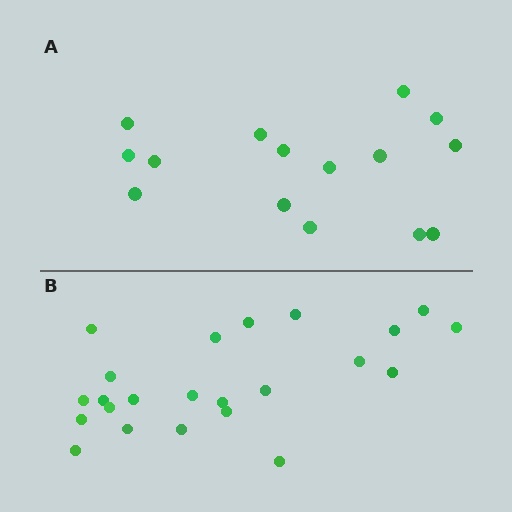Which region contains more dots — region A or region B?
Region B (the bottom region) has more dots.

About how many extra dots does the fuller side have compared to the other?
Region B has roughly 8 or so more dots than region A.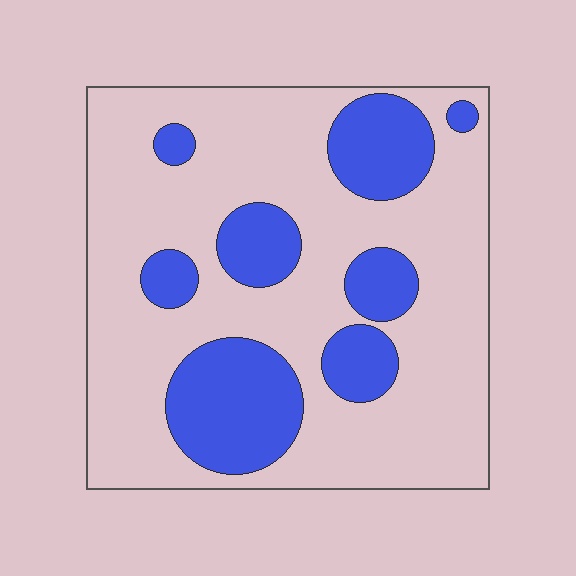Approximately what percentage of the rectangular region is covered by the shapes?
Approximately 25%.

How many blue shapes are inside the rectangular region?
8.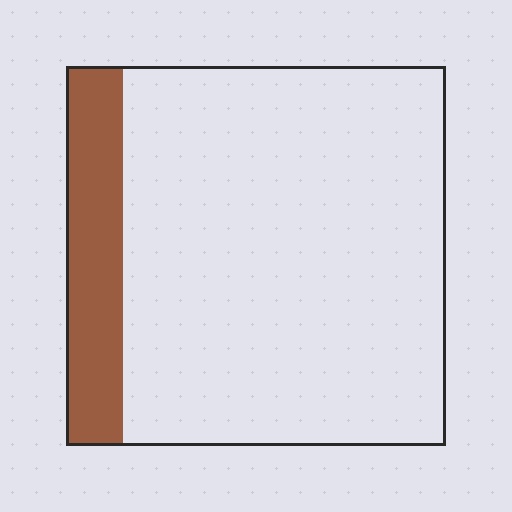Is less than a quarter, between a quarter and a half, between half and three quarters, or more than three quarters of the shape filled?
Less than a quarter.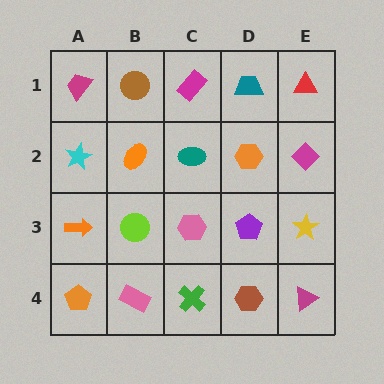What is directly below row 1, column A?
A cyan star.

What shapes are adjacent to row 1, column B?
An orange ellipse (row 2, column B), a magenta trapezoid (row 1, column A), a magenta rectangle (row 1, column C).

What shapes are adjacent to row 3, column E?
A magenta diamond (row 2, column E), a magenta triangle (row 4, column E), a purple pentagon (row 3, column D).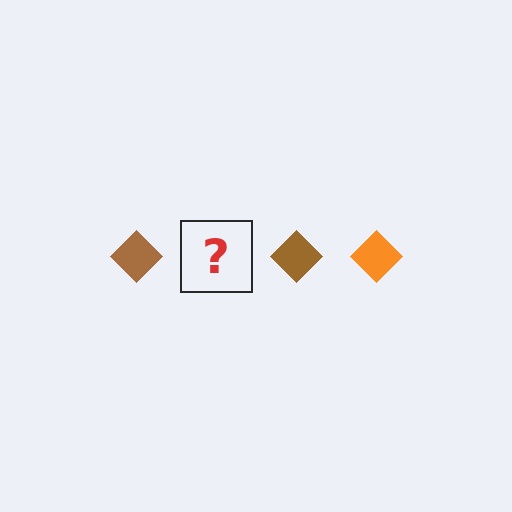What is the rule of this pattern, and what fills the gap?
The rule is that the pattern cycles through brown, orange diamonds. The gap should be filled with an orange diamond.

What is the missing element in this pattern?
The missing element is an orange diamond.